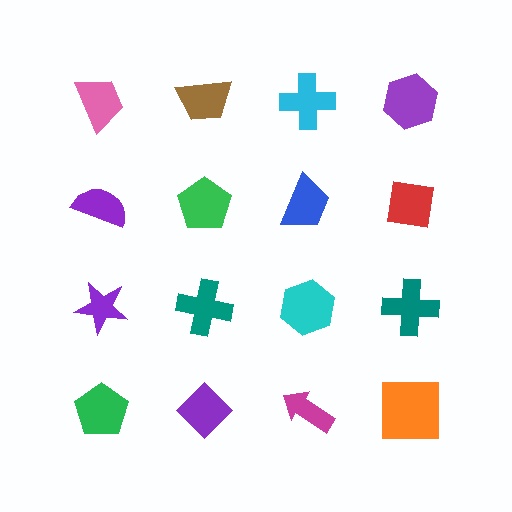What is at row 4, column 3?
A magenta arrow.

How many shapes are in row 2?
4 shapes.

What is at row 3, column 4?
A teal cross.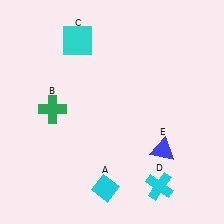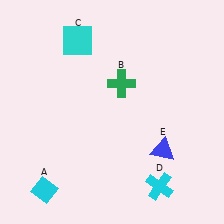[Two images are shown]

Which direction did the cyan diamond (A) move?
The cyan diamond (A) moved left.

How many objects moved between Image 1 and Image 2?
2 objects moved between the two images.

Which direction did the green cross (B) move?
The green cross (B) moved right.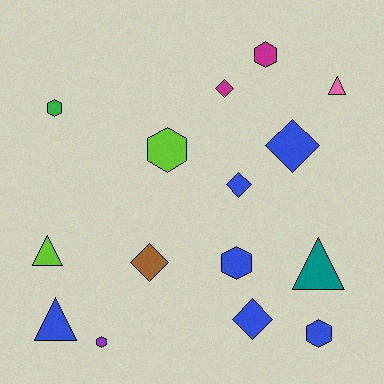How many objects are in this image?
There are 15 objects.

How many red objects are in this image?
There are no red objects.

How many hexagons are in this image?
There are 6 hexagons.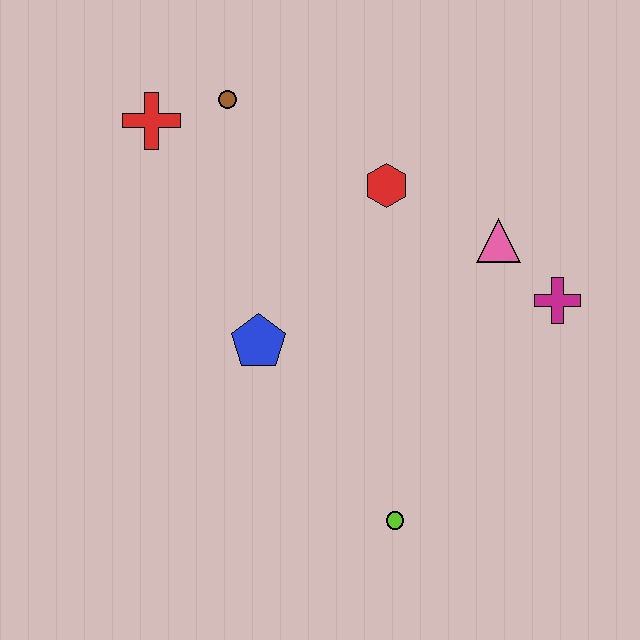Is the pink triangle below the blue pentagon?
No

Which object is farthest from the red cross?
The lime circle is farthest from the red cross.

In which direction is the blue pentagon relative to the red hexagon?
The blue pentagon is below the red hexagon.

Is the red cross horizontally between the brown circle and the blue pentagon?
No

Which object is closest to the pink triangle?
The magenta cross is closest to the pink triangle.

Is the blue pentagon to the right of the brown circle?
Yes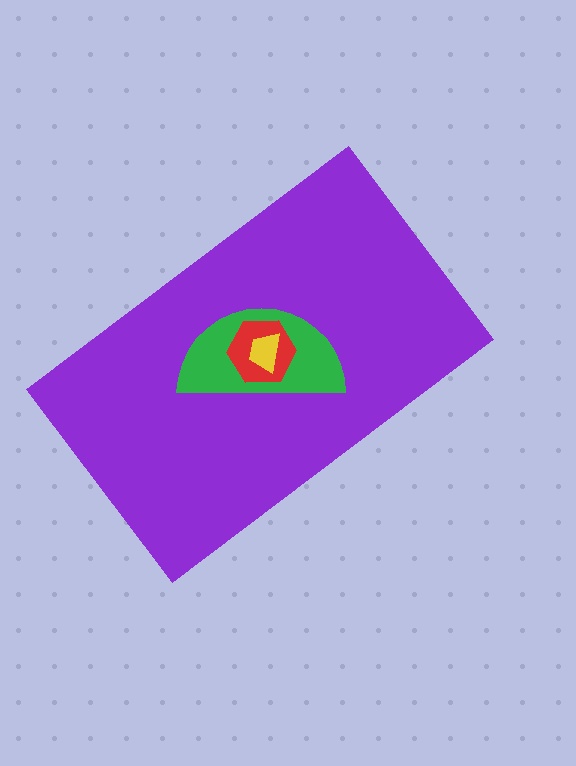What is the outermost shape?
The purple rectangle.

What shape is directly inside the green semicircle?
The red hexagon.